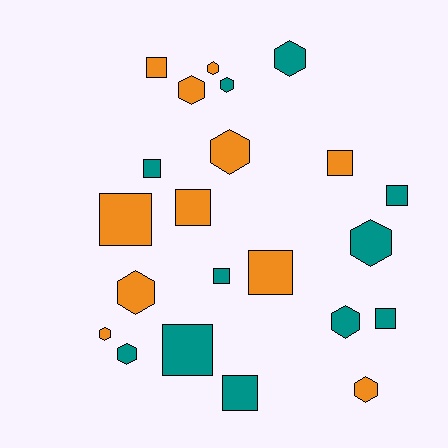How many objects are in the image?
There are 22 objects.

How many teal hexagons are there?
There are 5 teal hexagons.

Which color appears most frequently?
Orange, with 11 objects.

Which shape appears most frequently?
Hexagon, with 11 objects.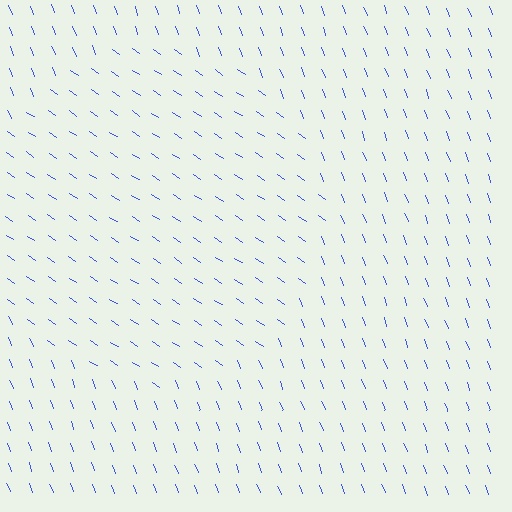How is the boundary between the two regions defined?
The boundary is defined purely by a change in line orientation (approximately 35 degrees difference). All lines are the same color and thickness.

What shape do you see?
I see a circle.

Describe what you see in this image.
The image is filled with small blue line segments. A circle region in the image has lines oriented differently from the surrounding lines, creating a visible texture boundary.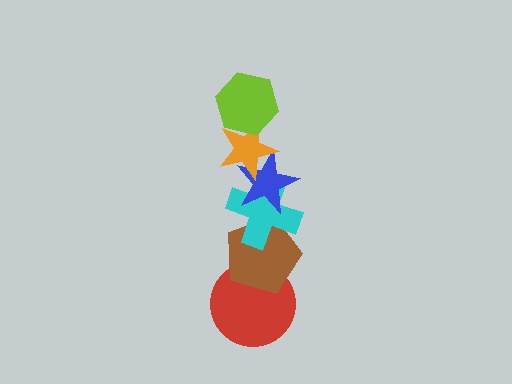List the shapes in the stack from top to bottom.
From top to bottom: the lime hexagon, the orange star, the blue star, the cyan cross, the brown pentagon, the red circle.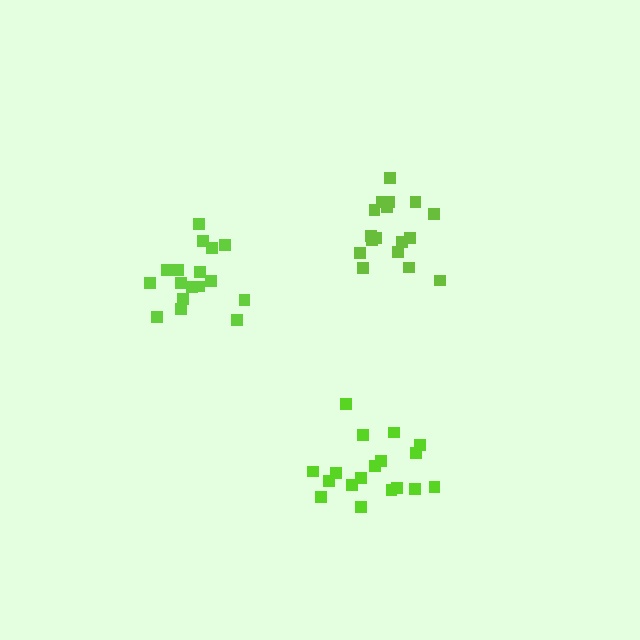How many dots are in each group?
Group 1: 17 dots, Group 2: 17 dots, Group 3: 18 dots (52 total).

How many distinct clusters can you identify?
There are 3 distinct clusters.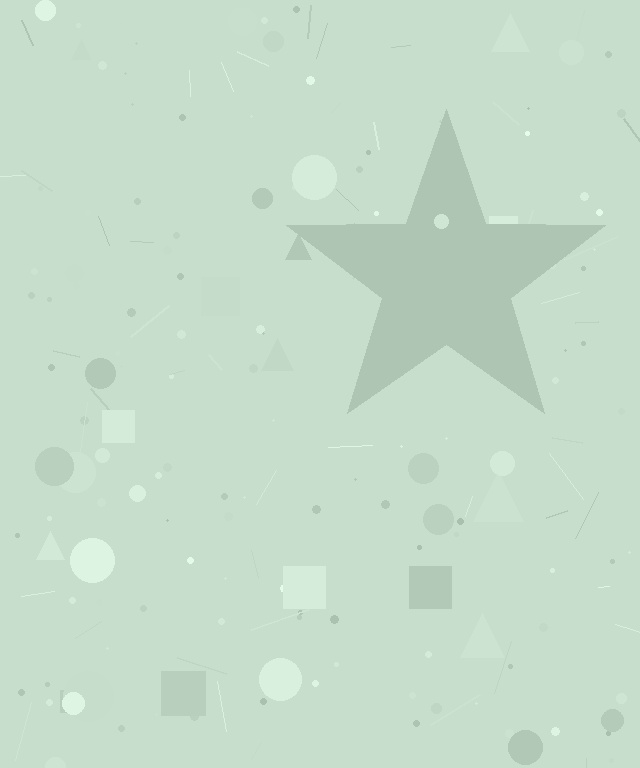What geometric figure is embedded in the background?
A star is embedded in the background.